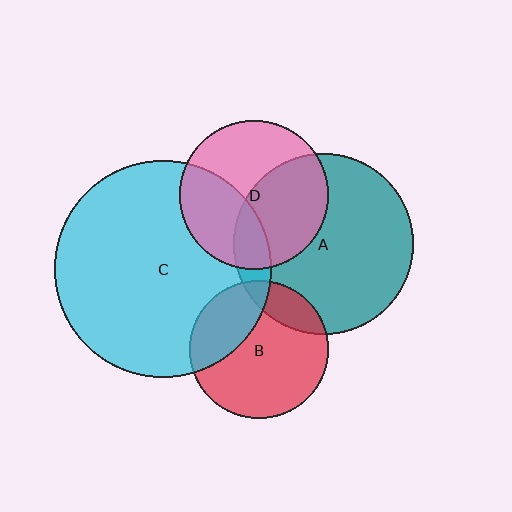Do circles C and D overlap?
Yes.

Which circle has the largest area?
Circle C (cyan).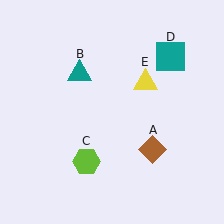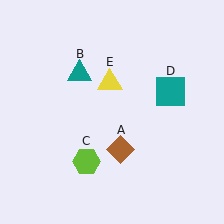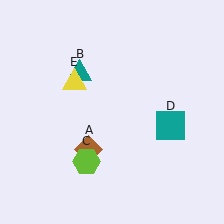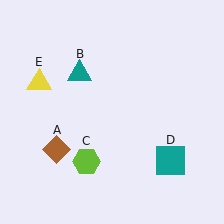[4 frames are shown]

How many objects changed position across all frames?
3 objects changed position: brown diamond (object A), teal square (object D), yellow triangle (object E).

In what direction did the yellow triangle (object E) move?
The yellow triangle (object E) moved left.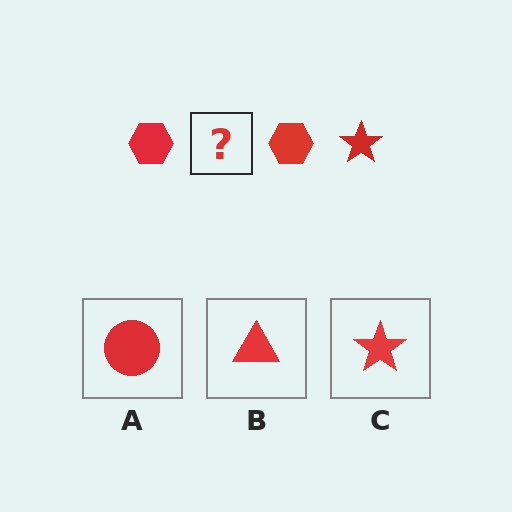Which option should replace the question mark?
Option C.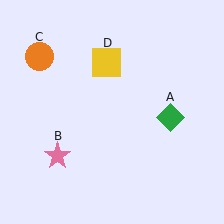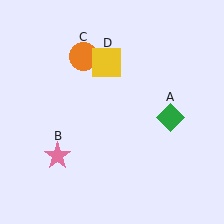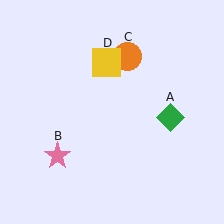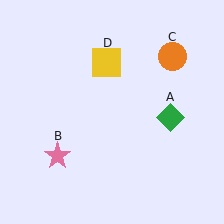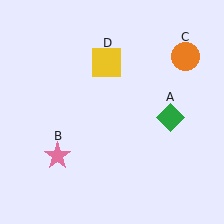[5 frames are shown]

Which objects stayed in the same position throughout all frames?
Green diamond (object A) and pink star (object B) and yellow square (object D) remained stationary.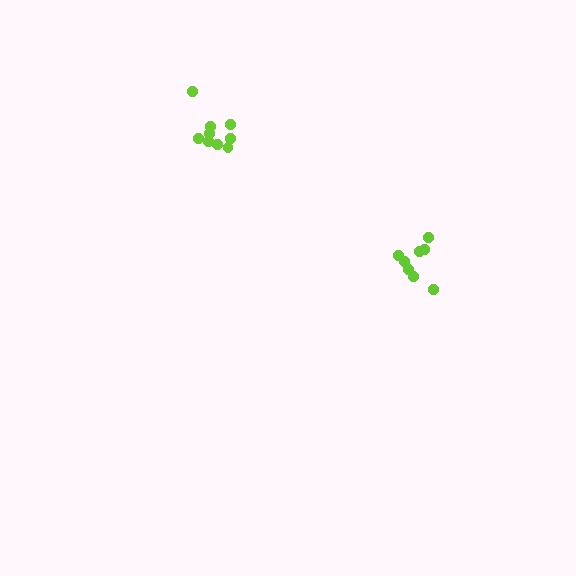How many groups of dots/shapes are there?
There are 2 groups.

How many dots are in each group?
Group 1: 8 dots, Group 2: 9 dots (17 total).